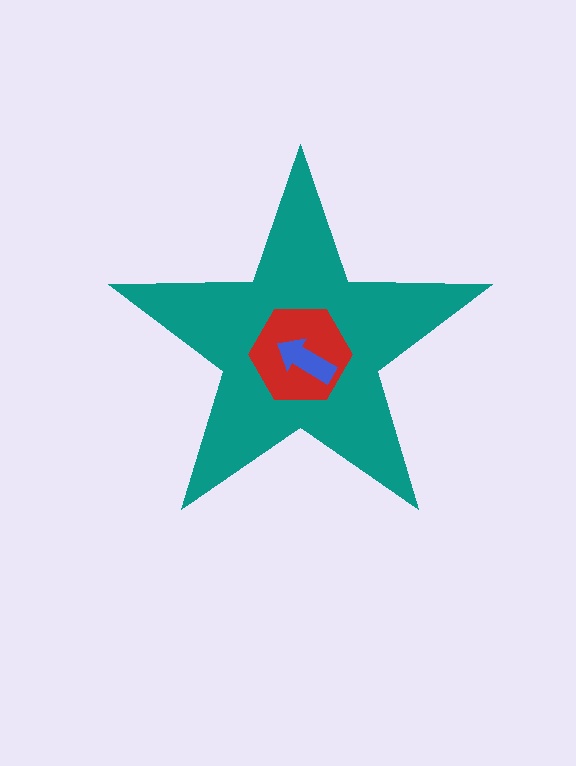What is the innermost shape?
The blue arrow.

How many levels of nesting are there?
3.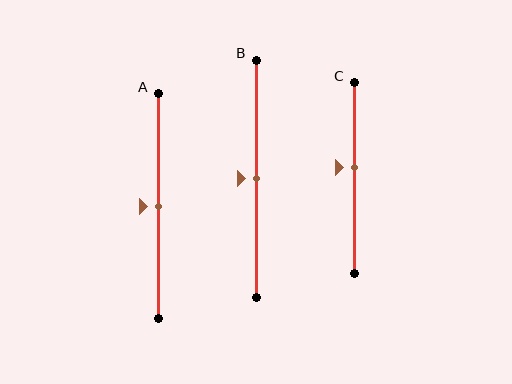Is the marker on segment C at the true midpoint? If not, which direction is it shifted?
No, the marker on segment C is shifted upward by about 5% of the segment length.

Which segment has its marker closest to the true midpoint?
Segment A has its marker closest to the true midpoint.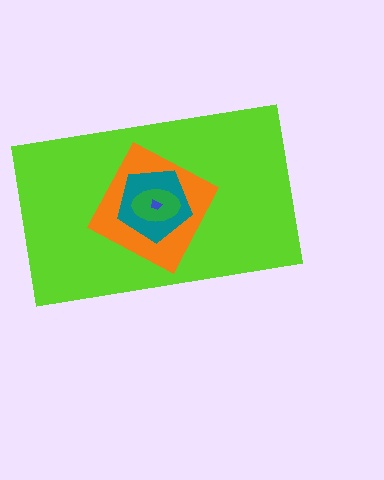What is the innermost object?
The blue trapezoid.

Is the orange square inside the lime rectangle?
Yes.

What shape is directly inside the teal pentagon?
The green ellipse.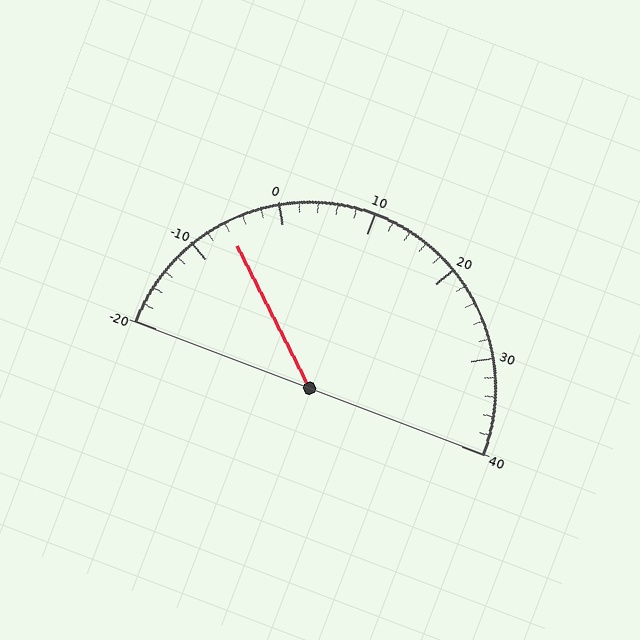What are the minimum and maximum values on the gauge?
The gauge ranges from -20 to 40.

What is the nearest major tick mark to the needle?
The nearest major tick mark is -10.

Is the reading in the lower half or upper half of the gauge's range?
The reading is in the lower half of the range (-20 to 40).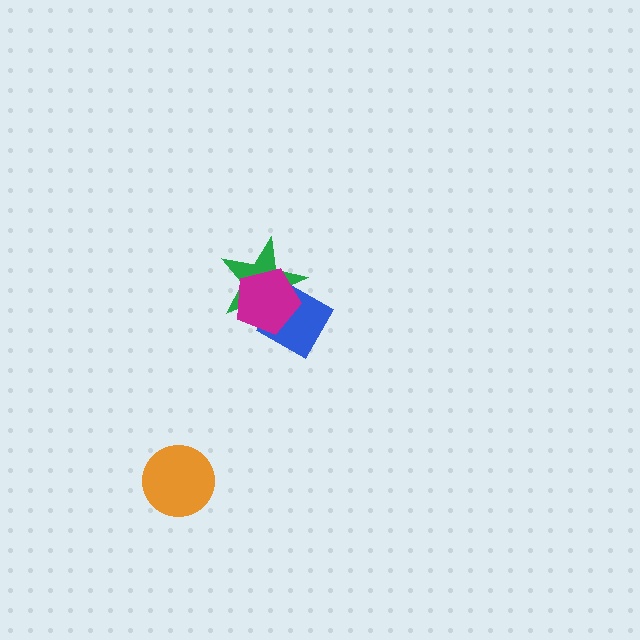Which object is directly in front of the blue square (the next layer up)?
The green star is directly in front of the blue square.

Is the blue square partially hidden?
Yes, it is partially covered by another shape.